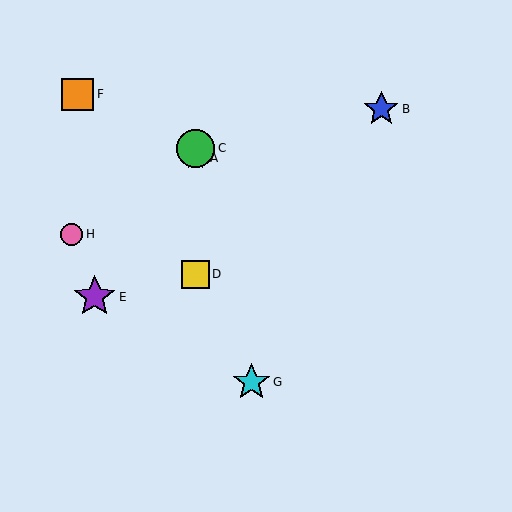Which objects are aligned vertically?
Objects A, C, D are aligned vertically.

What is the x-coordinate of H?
Object H is at x≈72.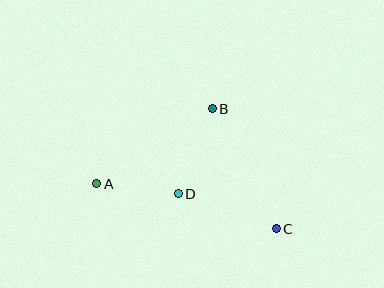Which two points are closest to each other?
Points A and D are closest to each other.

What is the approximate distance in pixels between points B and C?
The distance between B and C is approximately 136 pixels.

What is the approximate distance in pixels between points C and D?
The distance between C and D is approximately 104 pixels.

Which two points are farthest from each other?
Points A and C are farthest from each other.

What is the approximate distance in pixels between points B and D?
The distance between B and D is approximately 91 pixels.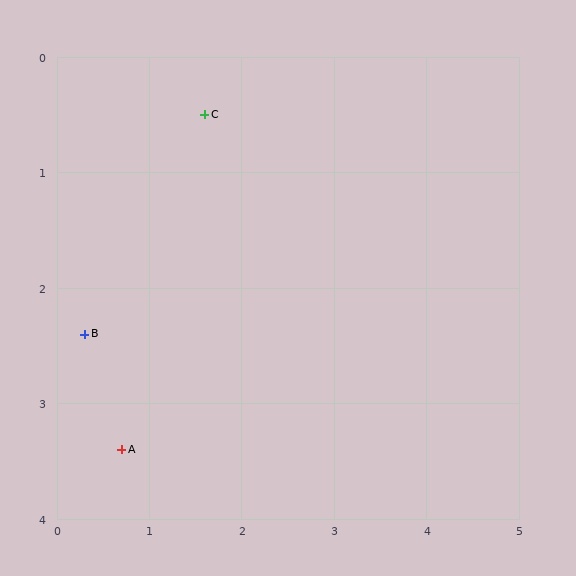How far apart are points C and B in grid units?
Points C and B are about 2.3 grid units apart.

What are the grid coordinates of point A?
Point A is at approximately (0.7, 3.4).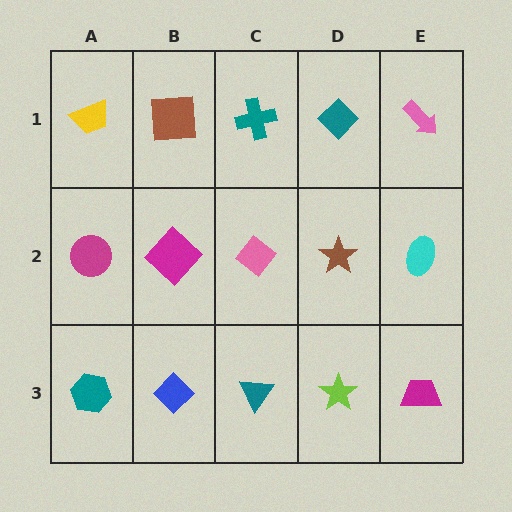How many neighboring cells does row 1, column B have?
3.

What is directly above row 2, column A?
A yellow trapezoid.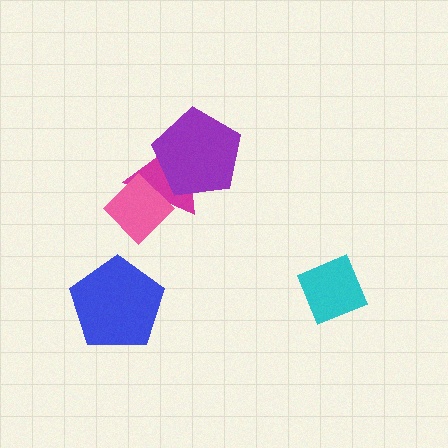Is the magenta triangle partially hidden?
Yes, it is partially covered by another shape.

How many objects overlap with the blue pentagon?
0 objects overlap with the blue pentagon.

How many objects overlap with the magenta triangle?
2 objects overlap with the magenta triangle.